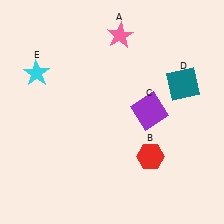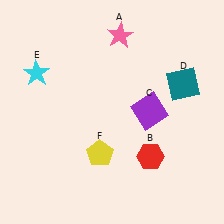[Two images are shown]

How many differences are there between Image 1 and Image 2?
There is 1 difference between the two images.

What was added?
A yellow pentagon (F) was added in Image 2.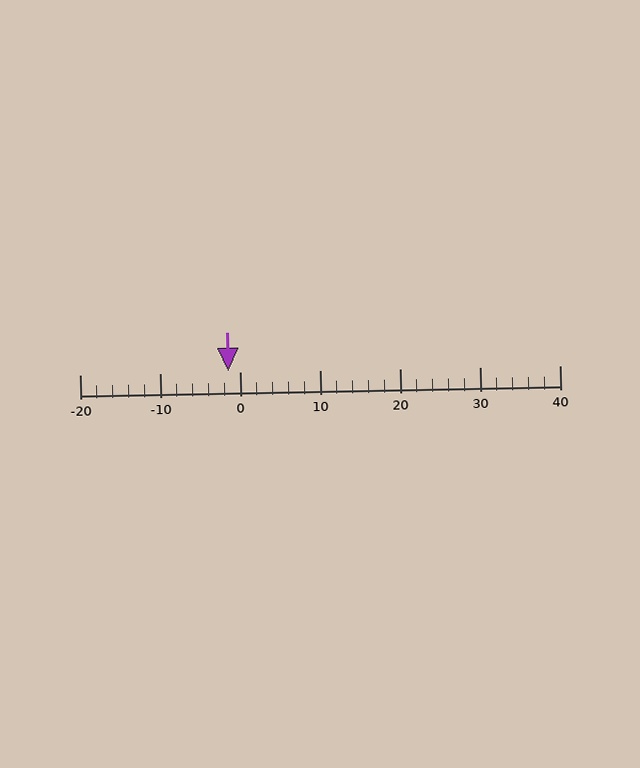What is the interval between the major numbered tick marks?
The major tick marks are spaced 10 units apart.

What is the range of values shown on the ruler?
The ruler shows values from -20 to 40.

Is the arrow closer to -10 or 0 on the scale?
The arrow is closer to 0.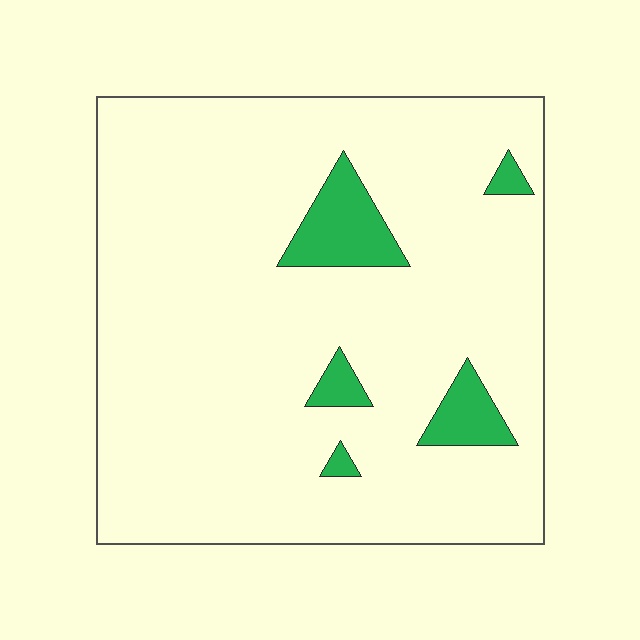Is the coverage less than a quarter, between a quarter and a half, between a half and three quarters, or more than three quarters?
Less than a quarter.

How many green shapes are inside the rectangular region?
5.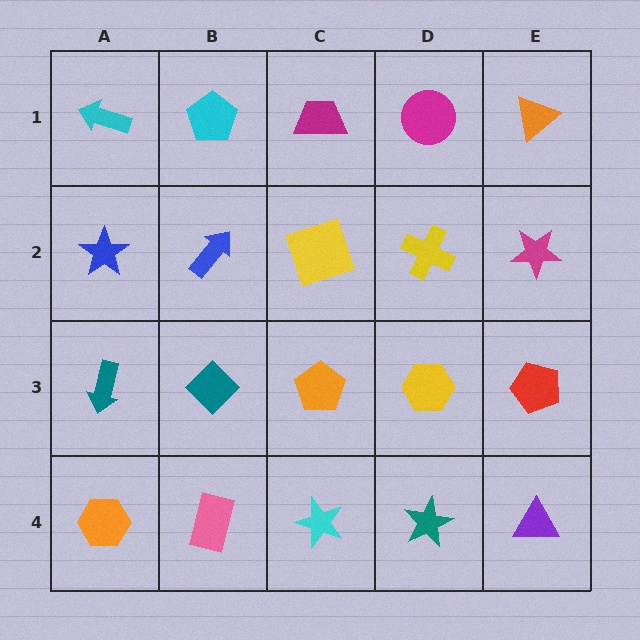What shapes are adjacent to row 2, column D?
A magenta circle (row 1, column D), a yellow hexagon (row 3, column D), a yellow square (row 2, column C), a magenta star (row 2, column E).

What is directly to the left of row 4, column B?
An orange hexagon.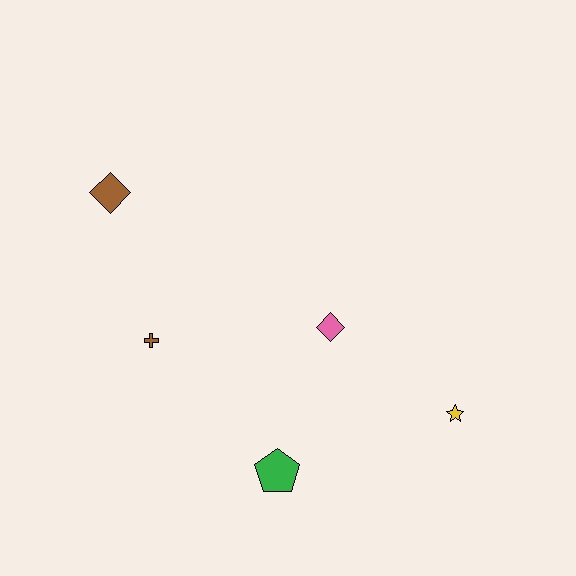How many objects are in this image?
There are 5 objects.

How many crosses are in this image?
There is 1 cross.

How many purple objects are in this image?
There are no purple objects.